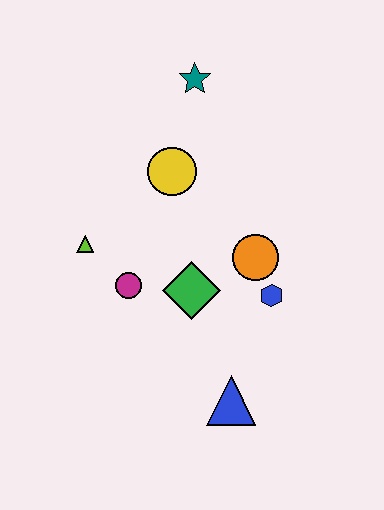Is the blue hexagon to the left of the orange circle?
No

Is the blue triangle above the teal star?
No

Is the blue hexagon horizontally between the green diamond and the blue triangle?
No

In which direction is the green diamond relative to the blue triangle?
The green diamond is above the blue triangle.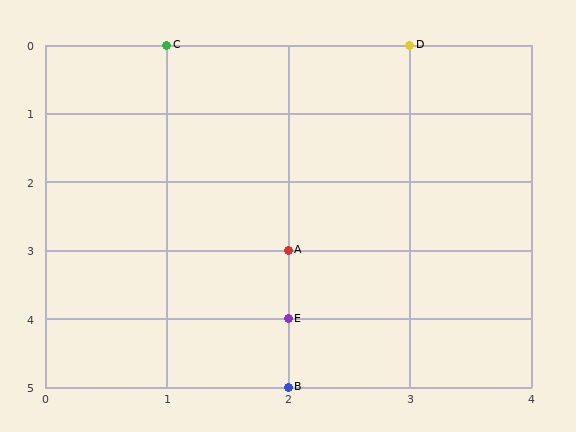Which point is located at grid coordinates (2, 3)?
Point A is at (2, 3).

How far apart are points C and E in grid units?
Points C and E are 1 column and 4 rows apart (about 4.1 grid units diagonally).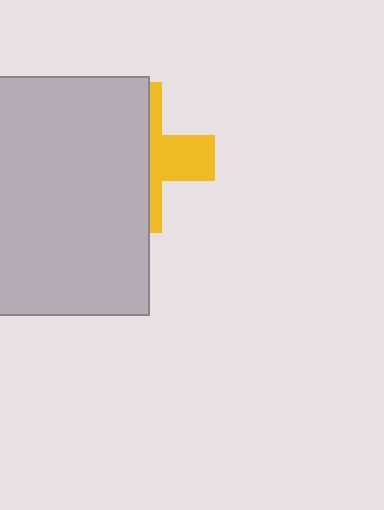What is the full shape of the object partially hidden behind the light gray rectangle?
The partially hidden object is a yellow cross.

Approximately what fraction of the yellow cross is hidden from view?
Roughly 64% of the yellow cross is hidden behind the light gray rectangle.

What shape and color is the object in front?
The object in front is a light gray rectangle.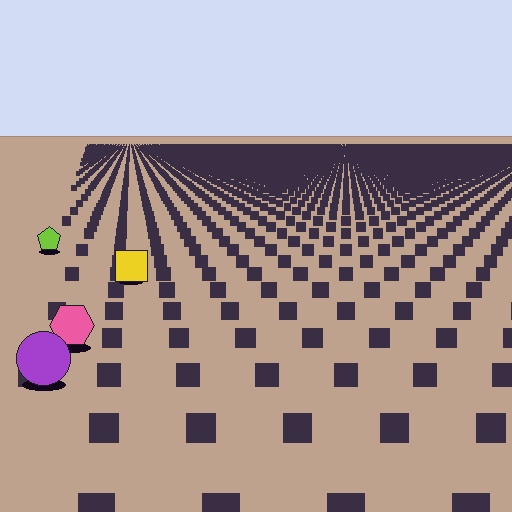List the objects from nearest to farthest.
From nearest to farthest: the purple circle, the pink hexagon, the yellow square, the lime pentagon.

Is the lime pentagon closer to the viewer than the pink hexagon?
No. The pink hexagon is closer — you can tell from the texture gradient: the ground texture is coarser near it.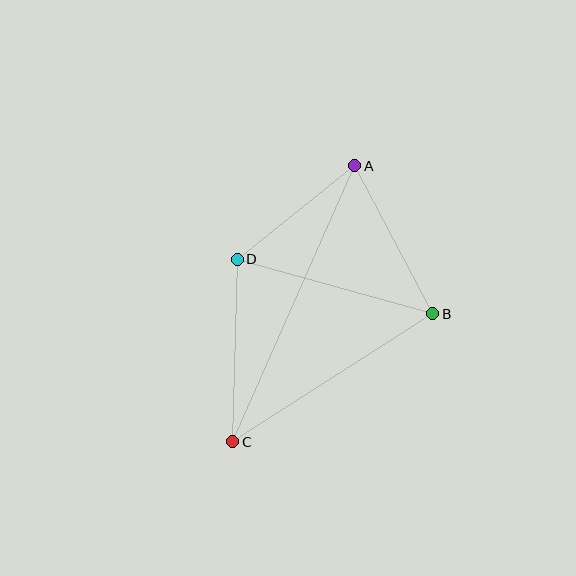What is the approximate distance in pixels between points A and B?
The distance between A and B is approximately 167 pixels.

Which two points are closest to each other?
Points A and D are closest to each other.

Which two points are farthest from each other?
Points A and C are farthest from each other.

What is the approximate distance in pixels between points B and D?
The distance between B and D is approximately 203 pixels.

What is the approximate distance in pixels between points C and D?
The distance between C and D is approximately 182 pixels.